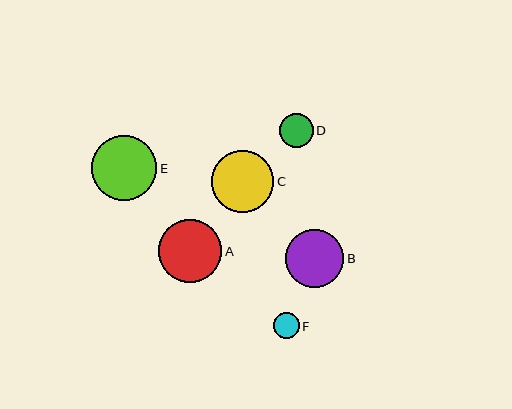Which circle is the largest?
Circle E is the largest with a size of approximately 65 pixels.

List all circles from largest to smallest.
From largest to smallest: E, A, C, B, D, F.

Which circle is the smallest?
Circle F is the smallest with a size of approximately 26 pixels.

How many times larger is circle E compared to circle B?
Circle E is approximately 1.1 times the size of circle B.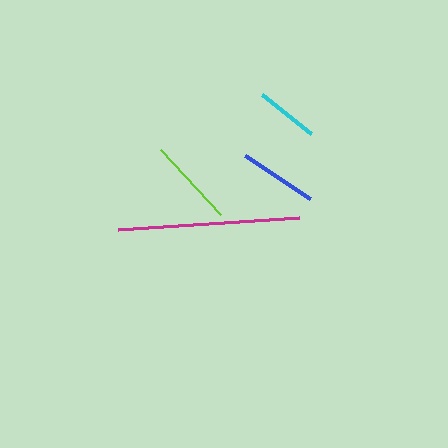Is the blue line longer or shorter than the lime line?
The lime line is longer than the blue line.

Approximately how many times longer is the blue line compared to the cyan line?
The blue line is approximately 1.2 times the length of the cyan line.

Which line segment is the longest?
The magenta line is the longest at approximately 181 pixels.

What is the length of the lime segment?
The lime segment is approximately 88 pixels long.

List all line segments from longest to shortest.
From longest to shortest: magenta, lime, blue, cyan.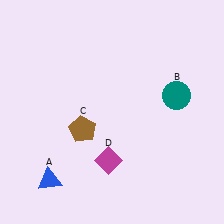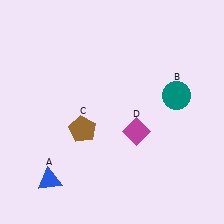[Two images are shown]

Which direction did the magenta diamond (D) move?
The magenta diamond (D) moved up.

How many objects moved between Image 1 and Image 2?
1 object moved between the two images.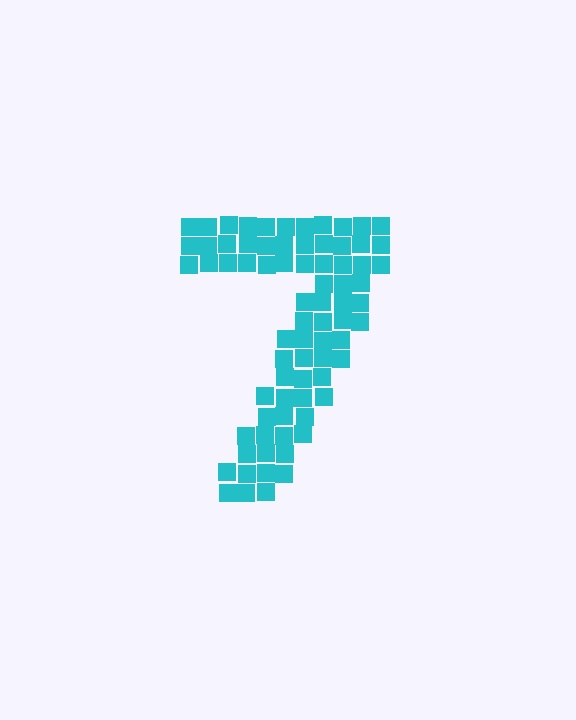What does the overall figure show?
The overall figure shows the digit 7.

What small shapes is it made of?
It is made of small squares.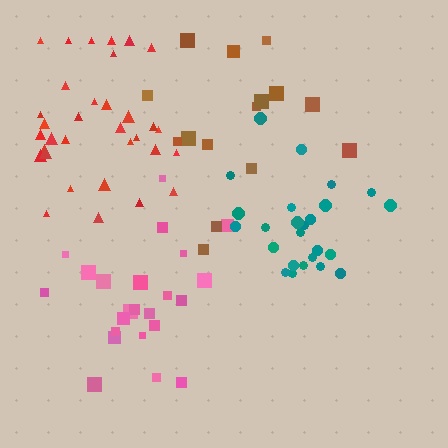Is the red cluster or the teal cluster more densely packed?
Teal.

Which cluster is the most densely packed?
Teal.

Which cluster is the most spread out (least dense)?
Brown.